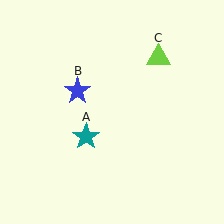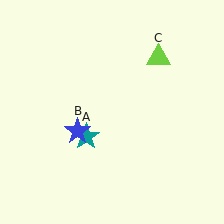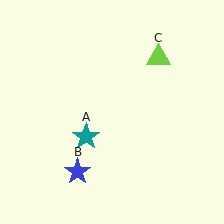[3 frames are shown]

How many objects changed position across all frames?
1 object changed position: blue star (object B).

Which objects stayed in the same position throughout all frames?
Teal star (object A) and lime triangle (object C) remained stationary.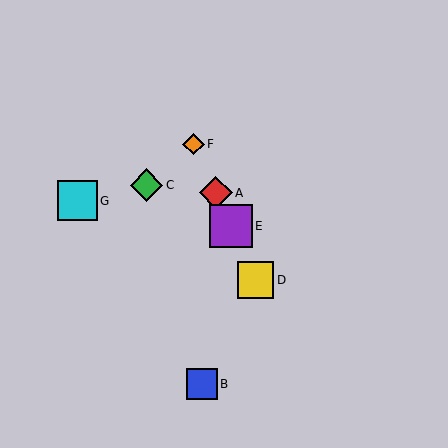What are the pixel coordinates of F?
Object F is at (193, 144).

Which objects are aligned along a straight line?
Objects A, D, E, F are aligned along a straight line.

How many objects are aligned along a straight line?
4 objects (A, D, E, F) are aligned along a straight line.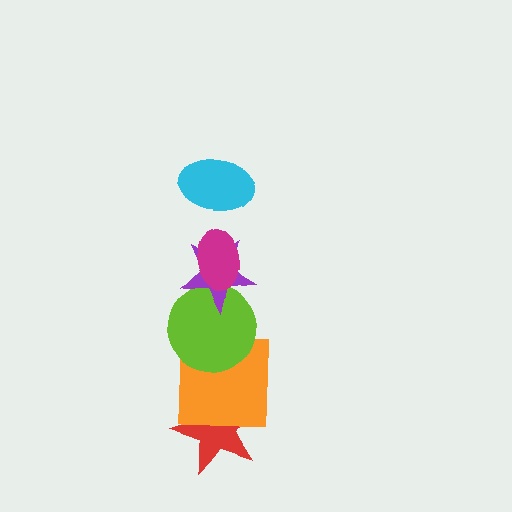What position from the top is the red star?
The red star is 6th from the top.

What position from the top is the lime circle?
The lime circle is 4th from the top.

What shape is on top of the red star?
The orange square is on top of the red star.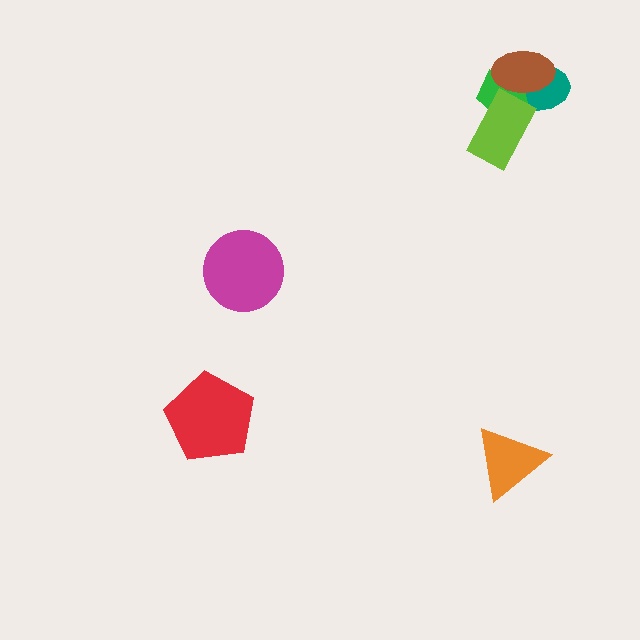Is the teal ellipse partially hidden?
Yes, it is partially covered by another shape.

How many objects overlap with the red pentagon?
0 objects overlap with the red pentagon.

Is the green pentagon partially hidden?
Yes, it is partially covered by another shape.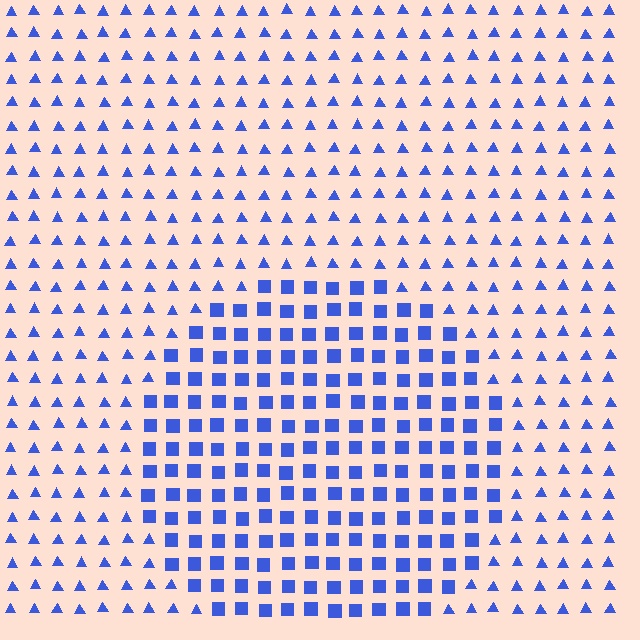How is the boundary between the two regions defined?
The boundary is defined by a change in element shape: squares inside vs. triangles outside. All elements share the same color and spacing.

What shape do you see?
I see a circle.